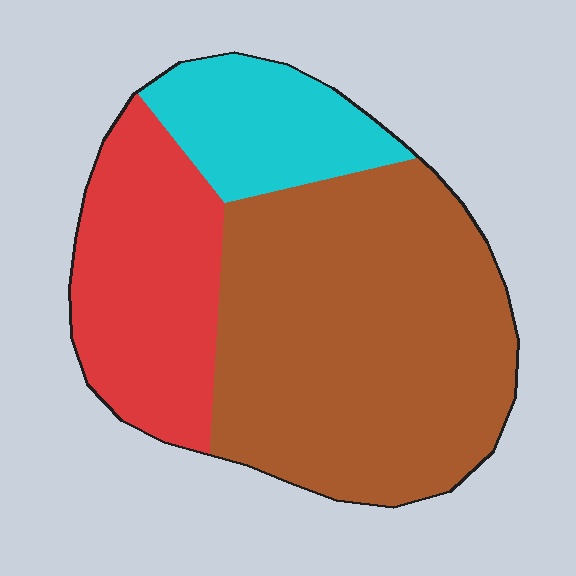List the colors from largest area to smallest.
From largest to smallest: brown, red, cyan.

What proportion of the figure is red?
Red takes up between a quarter and a half of the figure.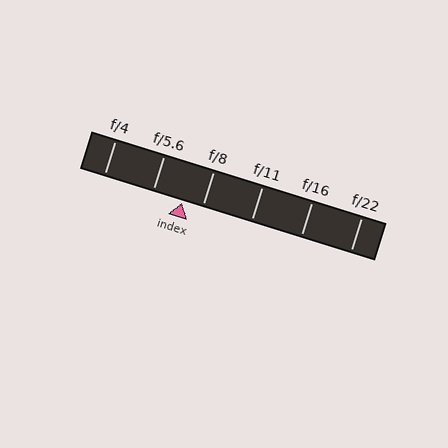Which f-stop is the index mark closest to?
The index mark is closest to f/8.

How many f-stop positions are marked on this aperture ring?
There are 6 f-stop positions marked.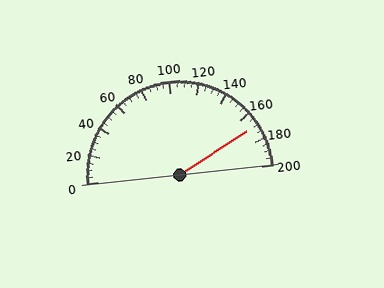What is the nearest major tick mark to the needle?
The nearest major tick mark is 160.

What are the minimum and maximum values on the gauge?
The gauge ranges from 0 to 200.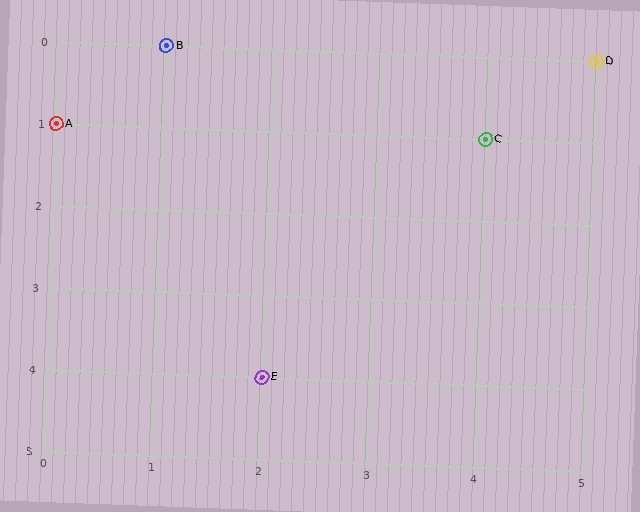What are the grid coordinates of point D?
Point D is at grid coordinates (5, 0).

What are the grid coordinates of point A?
Point A is at grid coordinates (0, 1).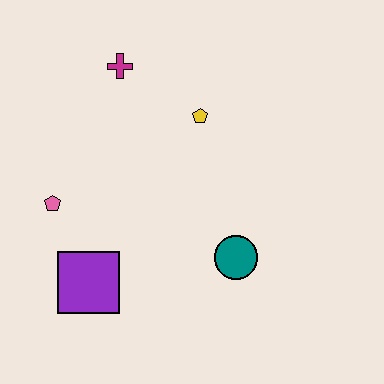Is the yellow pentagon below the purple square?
No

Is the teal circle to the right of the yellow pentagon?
Yes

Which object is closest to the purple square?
The pink pentagon is closest to the purple square.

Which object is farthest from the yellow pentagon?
The purple square is farthest from the yellow pentagon.